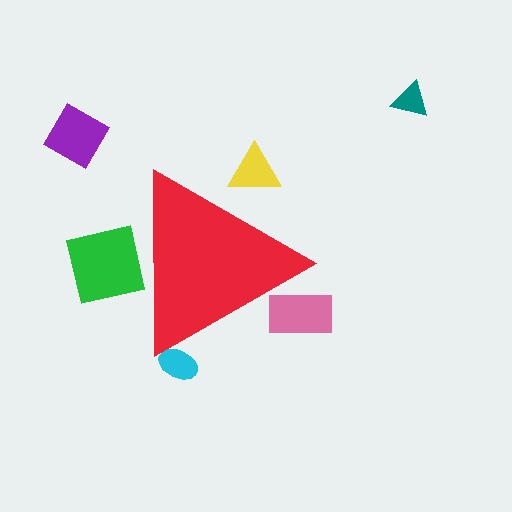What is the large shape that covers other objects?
A red triangle.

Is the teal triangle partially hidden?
No, the teal triangle is fully visible.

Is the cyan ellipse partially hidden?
Yes, the cyan ellipse is partially hidden behind the red triangle.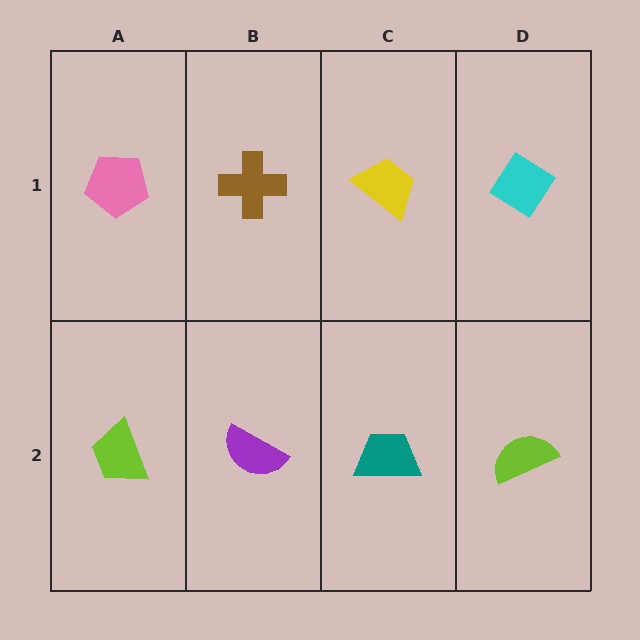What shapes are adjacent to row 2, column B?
A brown cross (row 1, column B), a lime trapezoid (row 2, column A), a teal trapezoid (row 2, column C).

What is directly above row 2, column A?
A pink pentagon.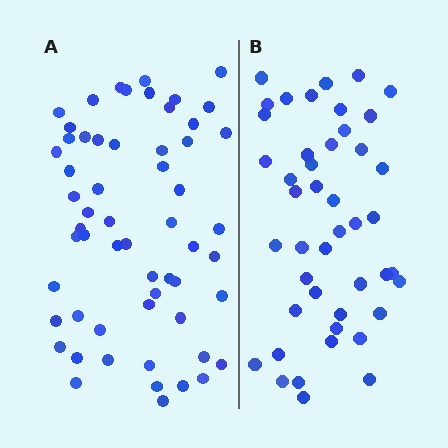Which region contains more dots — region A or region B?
Region A (the left region) has more dots.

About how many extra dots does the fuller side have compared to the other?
Region A has approximately 15 more dots than region B.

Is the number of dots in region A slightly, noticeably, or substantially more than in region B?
Region A has noticeably more, but not dramatically so. The ratio is roughly 1.3 to 1.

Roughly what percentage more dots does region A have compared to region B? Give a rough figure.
About 30% more.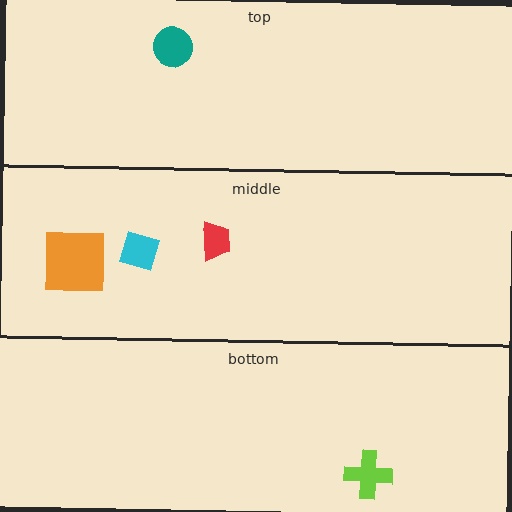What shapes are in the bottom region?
The lime cross.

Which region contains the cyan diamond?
The middle region.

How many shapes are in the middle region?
3.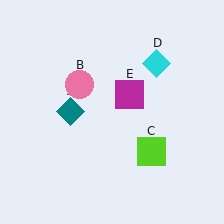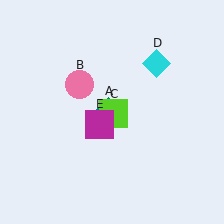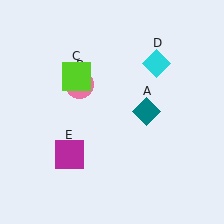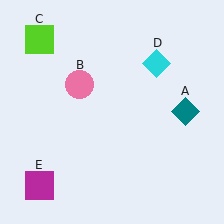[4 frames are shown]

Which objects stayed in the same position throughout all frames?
Pink circle (object B) and cyan diamond (object D) remained stationary.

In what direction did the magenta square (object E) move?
The magenta square (object E) moved down and to the left.